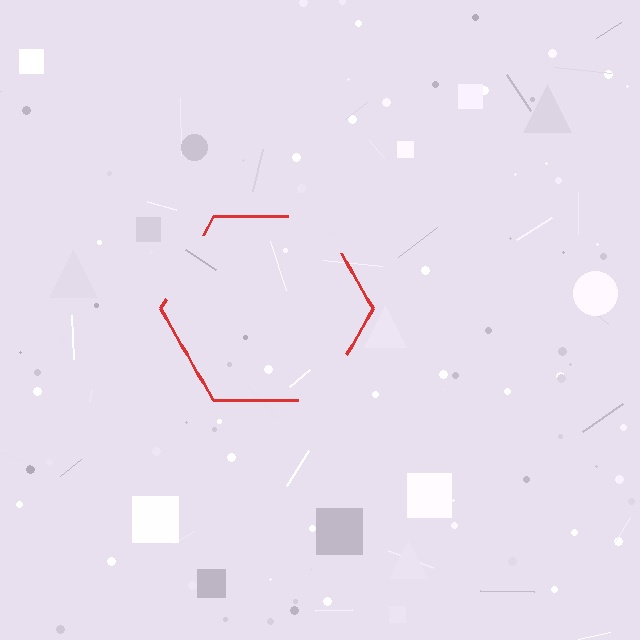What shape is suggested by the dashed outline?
The dashed outline suggests a hexagon.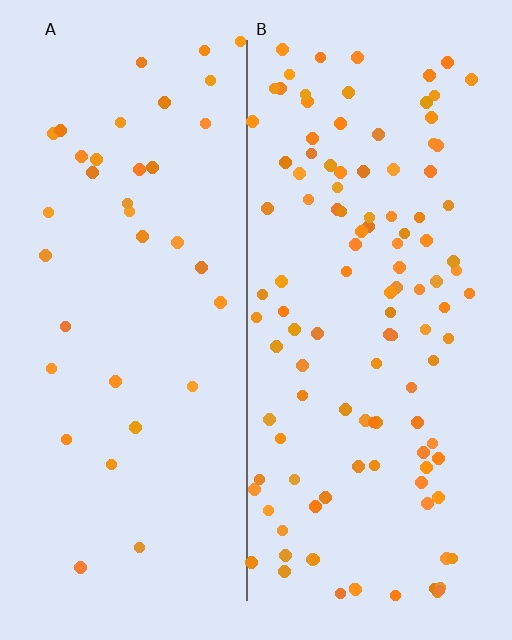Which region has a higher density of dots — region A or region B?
B (the right).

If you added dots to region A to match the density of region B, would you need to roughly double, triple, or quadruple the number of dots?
Approximately triple.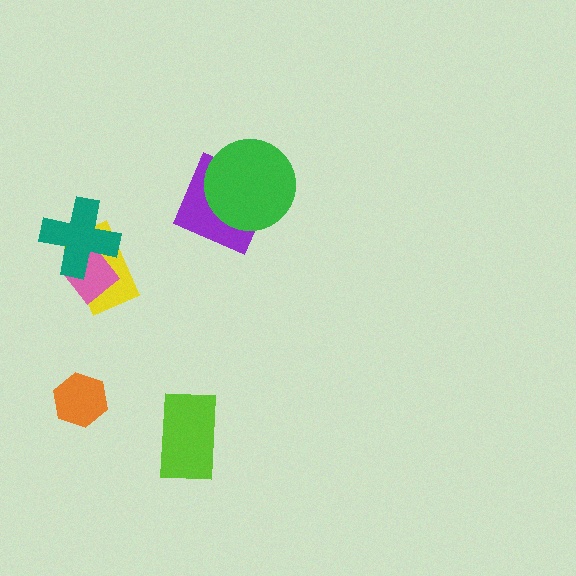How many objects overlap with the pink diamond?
2 objects overlap with the pink diamond.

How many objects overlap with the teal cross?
2 objects overlap with the teal cross.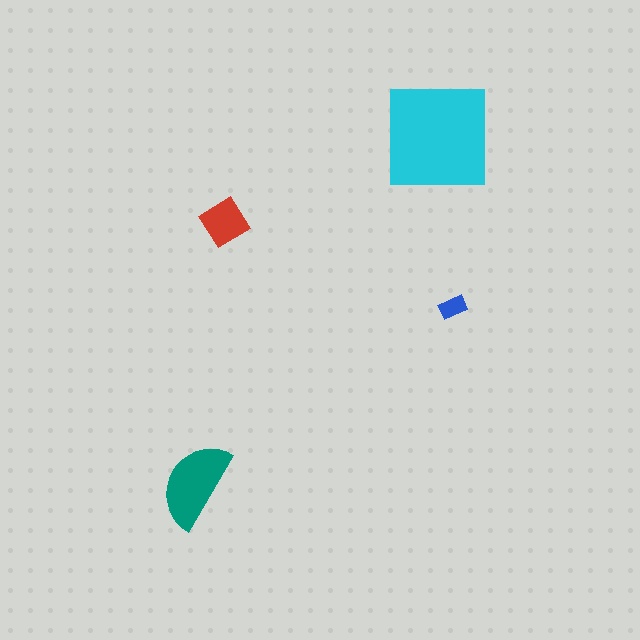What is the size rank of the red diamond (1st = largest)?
3rd.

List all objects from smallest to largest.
The blue rectangle, the red diamond, the teal semicircle, the cyan square.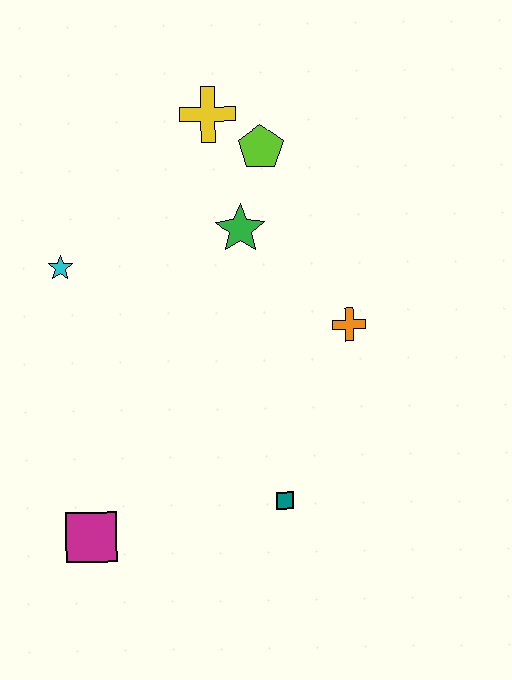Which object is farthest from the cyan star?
The teal square is farthest from the cyan star.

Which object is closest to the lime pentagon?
The yellow cross is closest to the lime pentagon.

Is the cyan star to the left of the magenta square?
Yes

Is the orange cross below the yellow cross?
Yes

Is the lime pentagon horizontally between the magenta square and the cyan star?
No